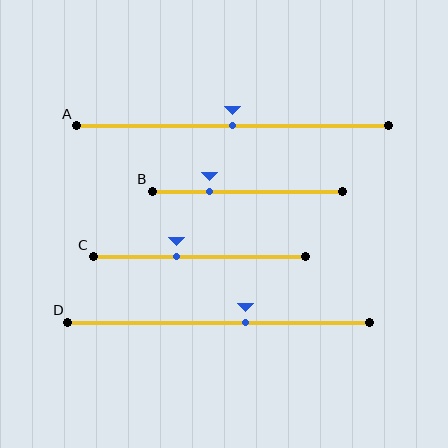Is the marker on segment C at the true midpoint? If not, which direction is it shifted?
No, the marker on segment C is shifted to the left by about 11% of the segment length.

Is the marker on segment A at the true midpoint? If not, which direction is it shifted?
Yes, the marker on segment A is at the true midpoint.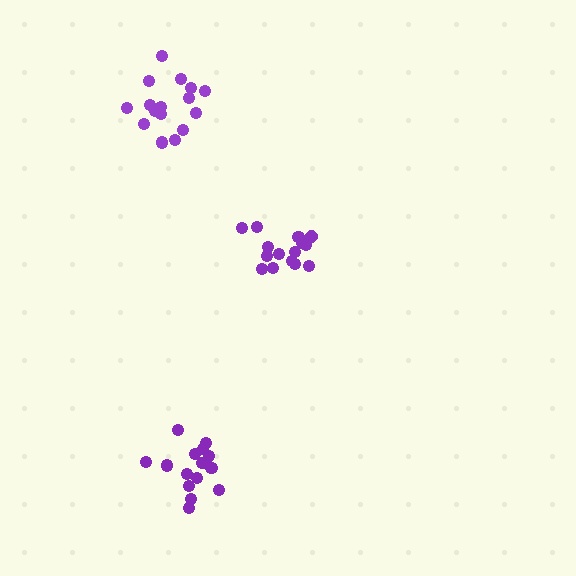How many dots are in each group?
Group 1: 16 dots, Group 2: 16 dots, Group 3: 16 dots (48 total).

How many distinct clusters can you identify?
There are 3 distinct clusters.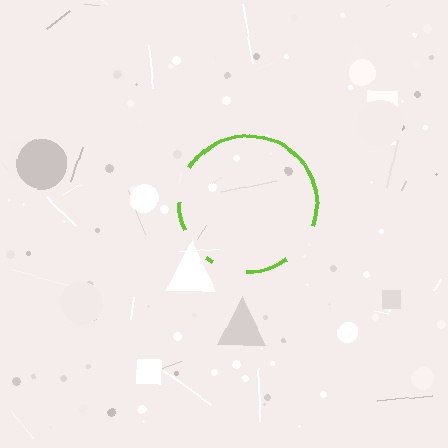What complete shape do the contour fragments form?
The contour fragments form a circle.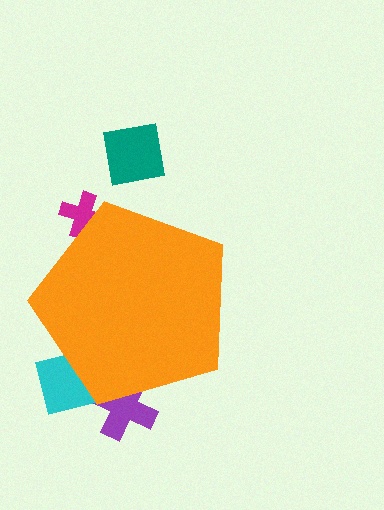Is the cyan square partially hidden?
Yes, the cyan square is partially hidden behind the orange pentagon.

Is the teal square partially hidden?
No, the teal square is fully visible.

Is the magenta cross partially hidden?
Yes, the magenta cross is partially hidden behind the orange pentagon.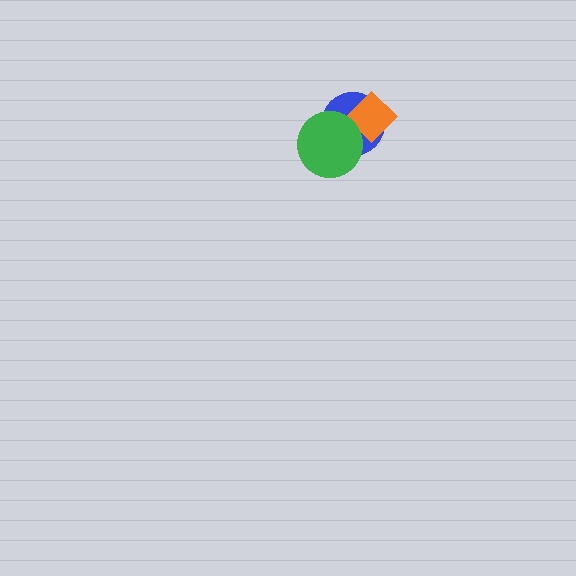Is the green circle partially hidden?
No, no other shape covers it.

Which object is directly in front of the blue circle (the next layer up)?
The orange diamond is directly in front of the blue circle.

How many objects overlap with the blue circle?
2 objects overlap with the blue circle.